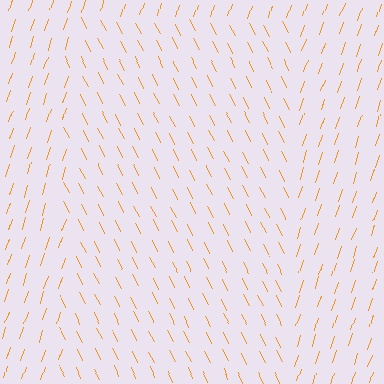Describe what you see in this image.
The image is filled with small orange line segments. A rectangle region in the image has lines oriented differently from the surrounding lines, creating a visible texture boundary.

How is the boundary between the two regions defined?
The boundary is defined purely by a change in line orientation (approximately 45 degrees difference). All lines are the same color and thickness.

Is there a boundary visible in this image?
Yes, there is a texture boundary formed by a change in line orientation.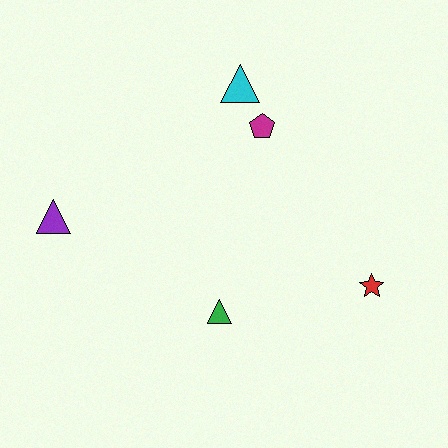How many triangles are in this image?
There are 3 triangles.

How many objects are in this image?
There are 5 objects.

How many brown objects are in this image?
There are no brown objects.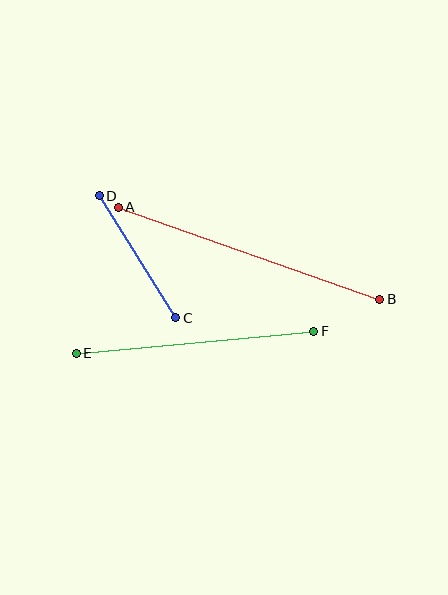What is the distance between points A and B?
The distance is approximately 277 pixels.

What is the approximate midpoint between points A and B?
The midpoint is at approximately (249, 253) pixels.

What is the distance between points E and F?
The distance is approximately 239 pixels.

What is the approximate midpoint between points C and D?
The midpoint is at approximately (138, 257) pixels.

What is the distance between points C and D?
The distance is approximately 144 pixels.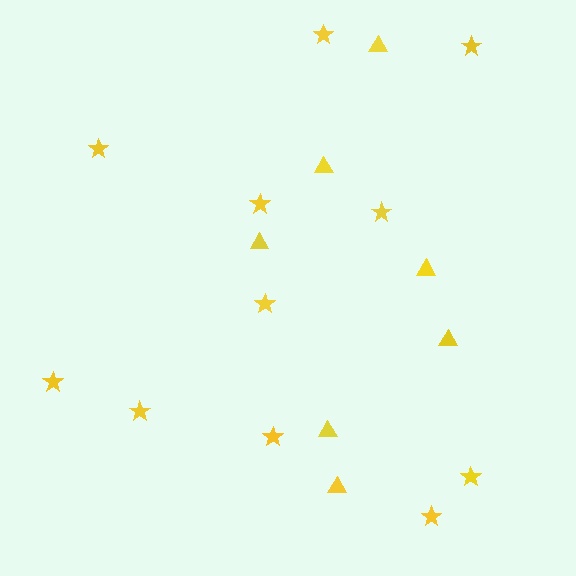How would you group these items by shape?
There are 2 groups: one group of triangles (7) and one group of stars (11).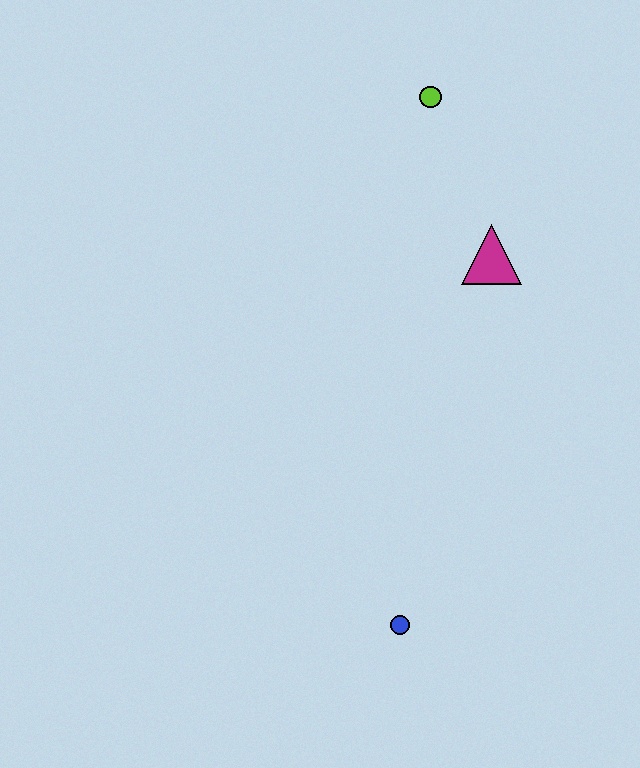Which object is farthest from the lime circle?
The blue circle is farthest from the lime circle.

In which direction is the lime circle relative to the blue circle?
The lime circle is above the blue circle.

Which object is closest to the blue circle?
The magenta triangle is closest to the blue circle.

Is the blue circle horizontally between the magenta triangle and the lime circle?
No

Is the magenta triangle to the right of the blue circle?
Yes